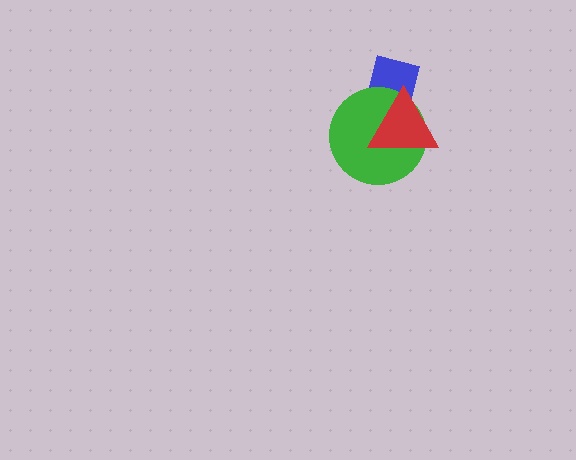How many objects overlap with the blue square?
2 objects overlap with the blue square.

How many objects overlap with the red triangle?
2 objects overlap with the red triangle.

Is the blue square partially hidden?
Yes, it is partially covered by another shape.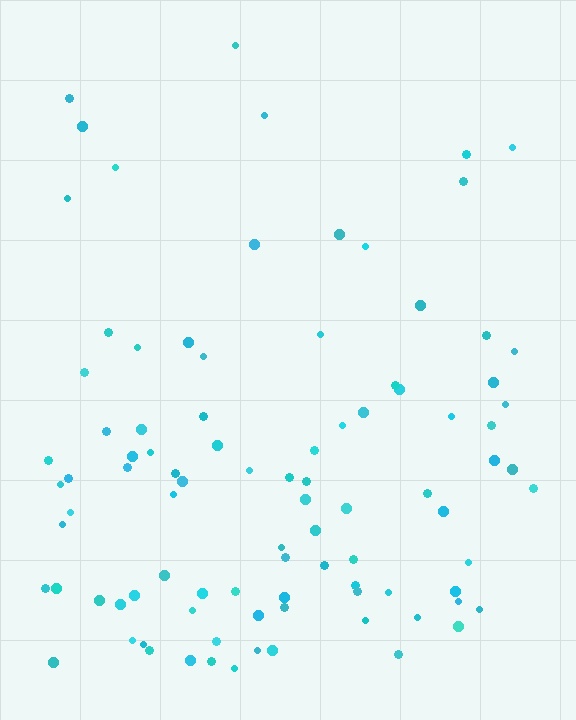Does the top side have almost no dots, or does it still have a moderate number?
Still a moderate number, just noticeably fewer than the bottom.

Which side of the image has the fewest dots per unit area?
The top.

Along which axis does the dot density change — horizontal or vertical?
Vertical.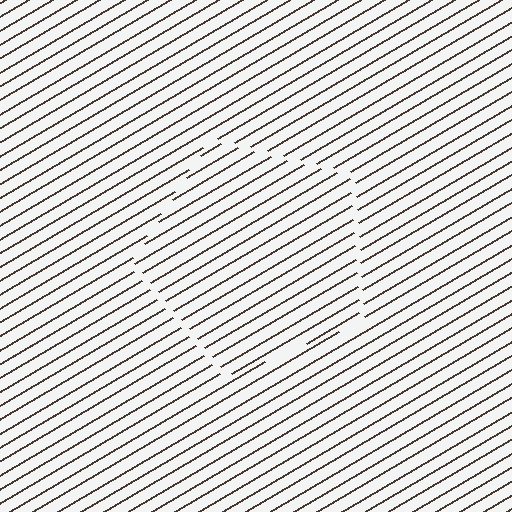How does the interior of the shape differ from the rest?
The interior of the shape contains the same grating, shifted by half a period — the contour is defined by the phase discontinuity where line-ends from the inner and outer gratings abut.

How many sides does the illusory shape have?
5 sides — the line-ends trace a pentagon.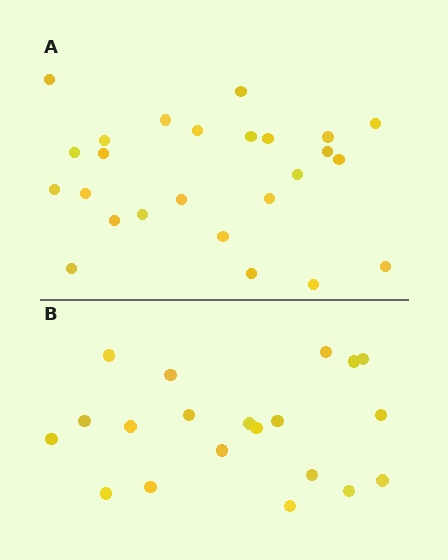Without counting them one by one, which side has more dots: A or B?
Region A (the top region) has more dots.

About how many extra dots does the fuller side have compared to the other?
Region A has about 5 more dots than region B.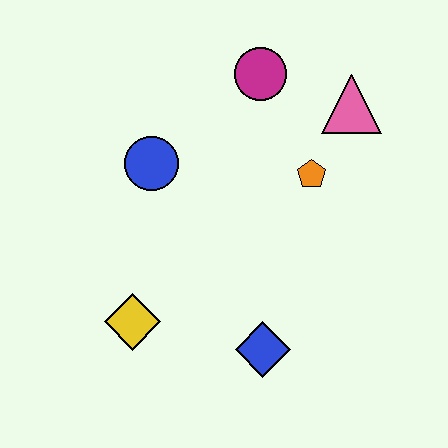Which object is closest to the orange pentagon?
The pink triangle is closest to the orange pentagon.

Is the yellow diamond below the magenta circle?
Yes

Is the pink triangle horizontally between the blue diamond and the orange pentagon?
No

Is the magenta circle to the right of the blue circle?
Yes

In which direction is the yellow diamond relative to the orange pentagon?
The yellow diamond is to the left of the orange pentagon.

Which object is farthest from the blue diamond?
The magenta circle is farthest from the blue diamond.